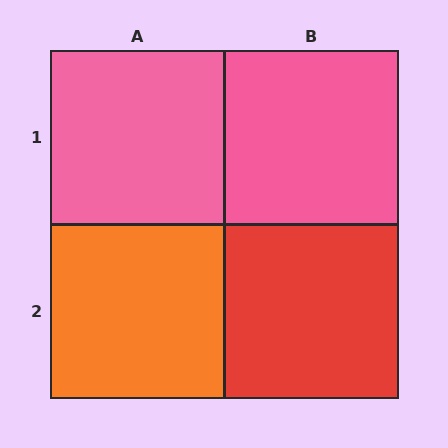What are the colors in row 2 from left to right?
Orange, red.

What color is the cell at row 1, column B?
Pink.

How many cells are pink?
2 cells are pink.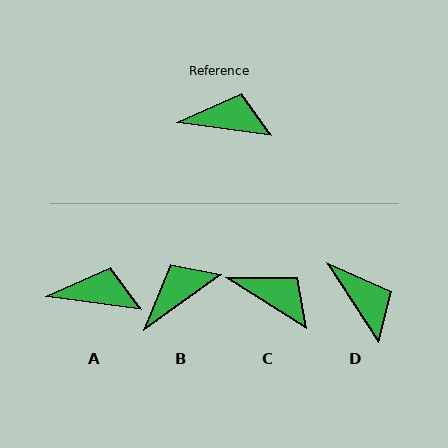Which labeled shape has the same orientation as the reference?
A.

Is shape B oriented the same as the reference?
No, it is off by about 43 degrees.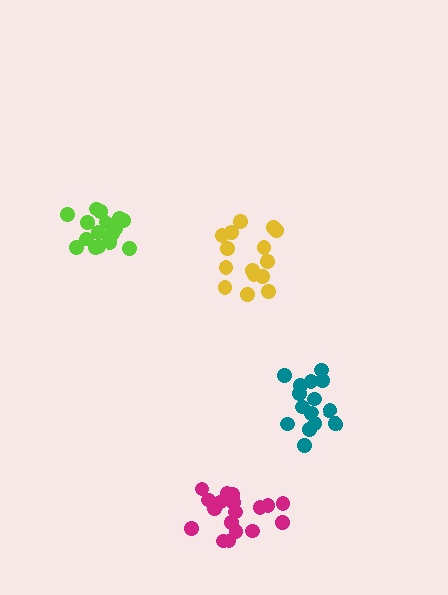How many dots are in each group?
Group 1: 15 dots, Group 2: 20 dots, Group 3: 15 dots, Group 4: 17 dots (67 total).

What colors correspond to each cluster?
The clusters are colored: yellow, magenta, teal, lime.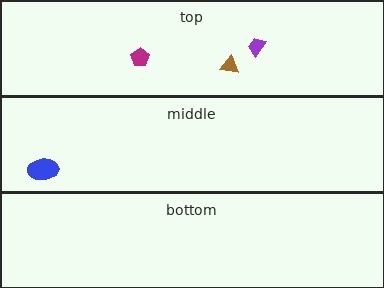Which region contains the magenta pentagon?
The top region.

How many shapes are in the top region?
3.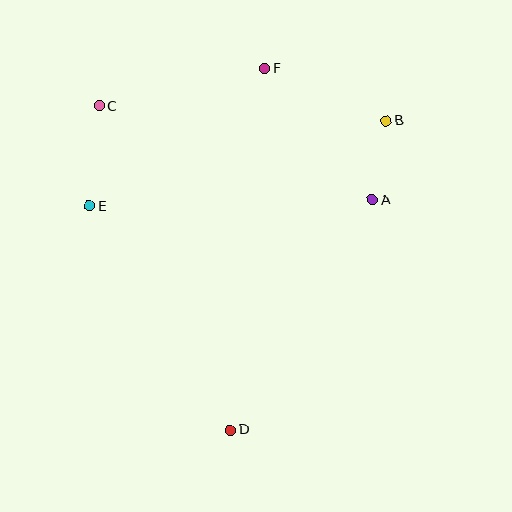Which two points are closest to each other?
Points A and B are closest to each other.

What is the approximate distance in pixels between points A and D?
The distance between A and D is approximately 271 pixels.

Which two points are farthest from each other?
Points D and F are farthest from each other.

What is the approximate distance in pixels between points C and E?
The distance between C and E is approximately 101 pixels.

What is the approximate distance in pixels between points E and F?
The distance between E and F is approximately 223 pixels.